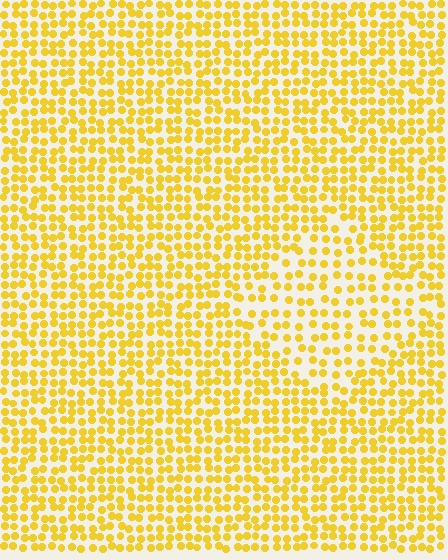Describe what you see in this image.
The image contains small yellow elements arranged at two different densities. A diamond-shaped region is visible where the elements are less densely packed than the surrounding area.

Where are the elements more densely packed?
The elements are more densely packed outside the diamond boundary.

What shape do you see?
I see a diamond.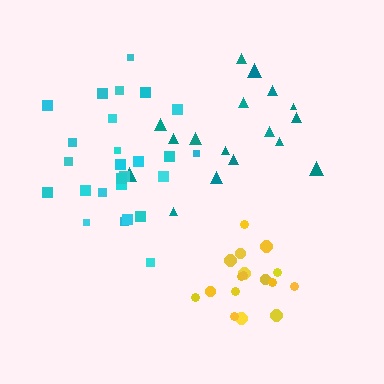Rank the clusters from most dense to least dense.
yellow, cyan, teal.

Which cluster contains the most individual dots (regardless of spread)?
Cyan (26).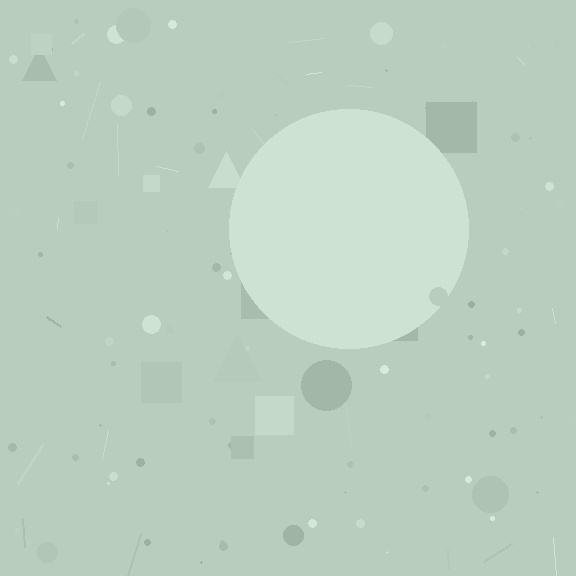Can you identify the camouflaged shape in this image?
The camouflaged shape is a circle.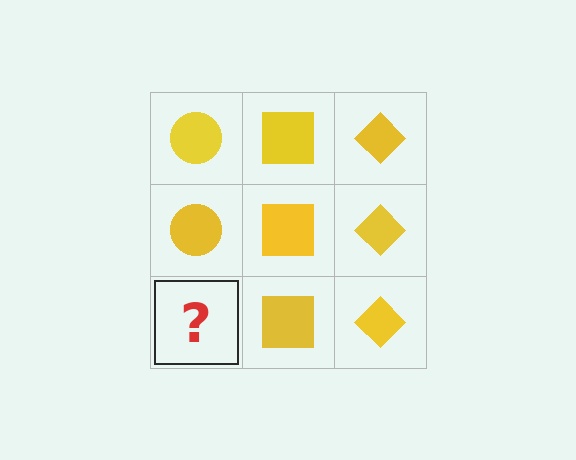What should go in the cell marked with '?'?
The missing cell should contain a yellow circle.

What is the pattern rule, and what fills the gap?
The rule is that each column has a consistent shape. The gap should be filled with a yellow circle.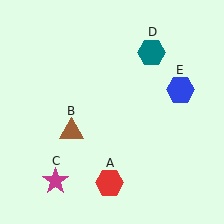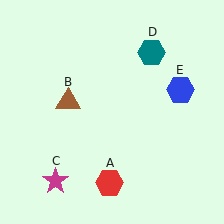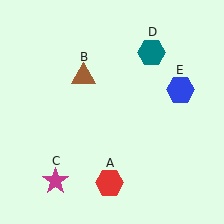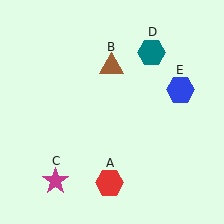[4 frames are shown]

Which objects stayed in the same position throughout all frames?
Red hexagon (object A) and magenta star (object C) and teal hexagon (object D) and blue hexagon (object E) remained stationary.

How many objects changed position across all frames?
1 object changed position: brown triangle (object B).